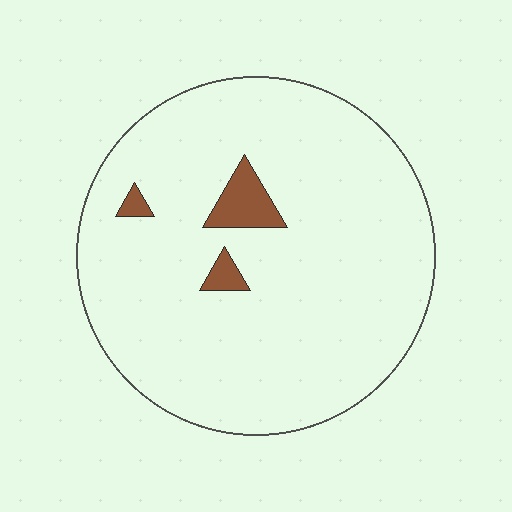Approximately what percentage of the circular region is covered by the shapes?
Approximately 5%.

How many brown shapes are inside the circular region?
3.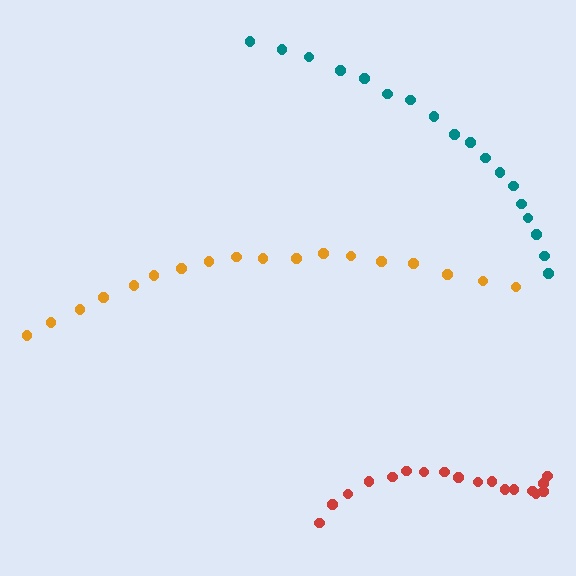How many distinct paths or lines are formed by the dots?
There are 3 distinct paths.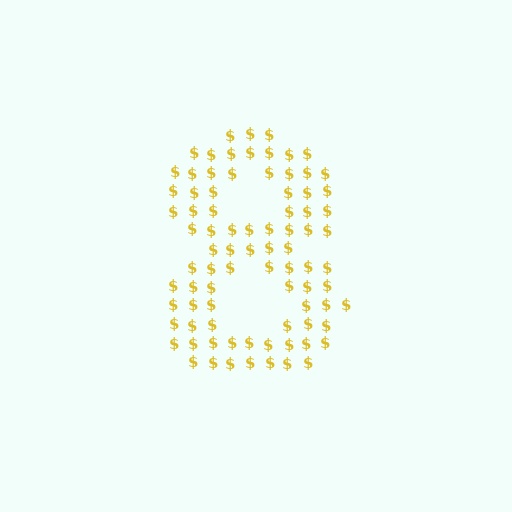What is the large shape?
The large shape is the digit 8.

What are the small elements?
The small elements are dollar signs.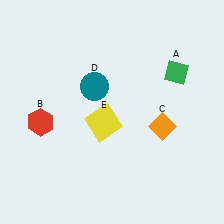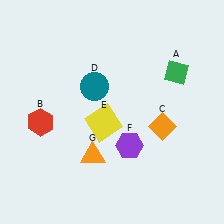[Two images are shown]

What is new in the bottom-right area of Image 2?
A purple hexagon (F) was added in the bottom-right area of Image 2.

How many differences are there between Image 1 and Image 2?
There are 2 differences between the two images.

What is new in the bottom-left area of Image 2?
An orange triangle (G) was added in the bottom-left area of Image 2.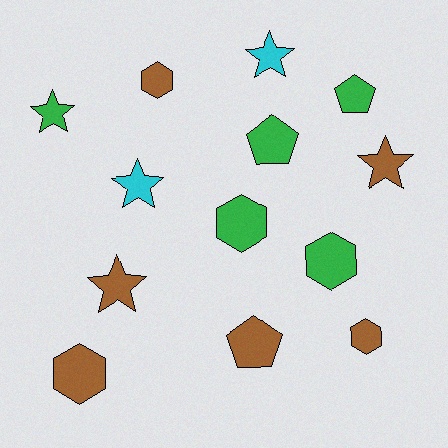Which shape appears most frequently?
Hexagon, with 5 objects.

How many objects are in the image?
There are 13 objects.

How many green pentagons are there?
There are 2 green pentagons.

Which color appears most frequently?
Brown, with 6 objects.